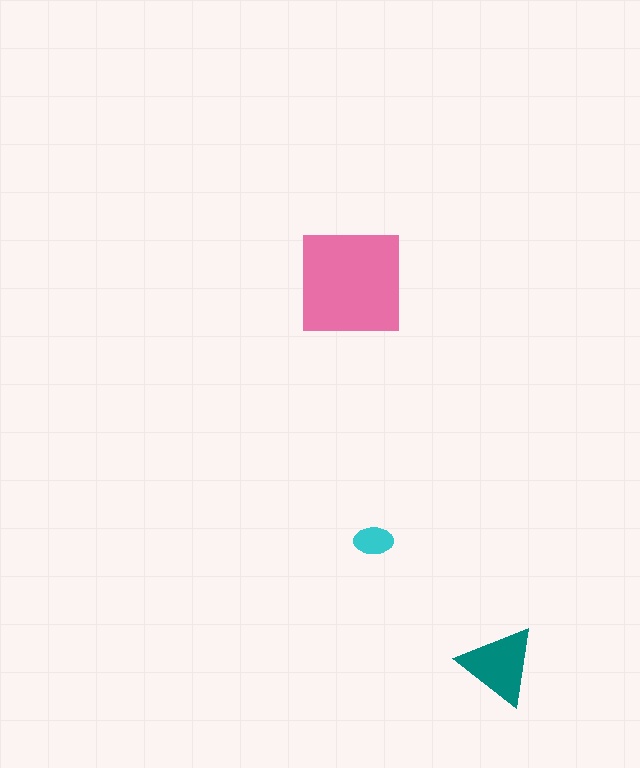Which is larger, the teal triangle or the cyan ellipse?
The teal triangle.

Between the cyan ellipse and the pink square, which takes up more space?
The pink square.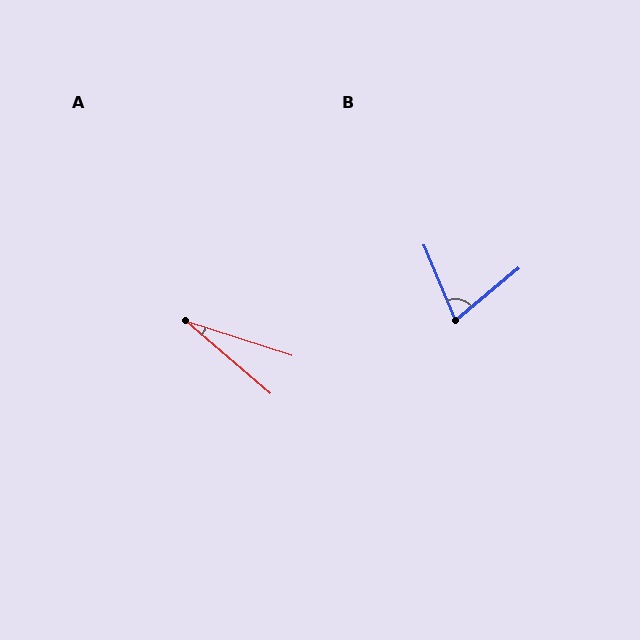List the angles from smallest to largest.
A (22°), B (73°).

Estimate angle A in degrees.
Approximately 22 degrees.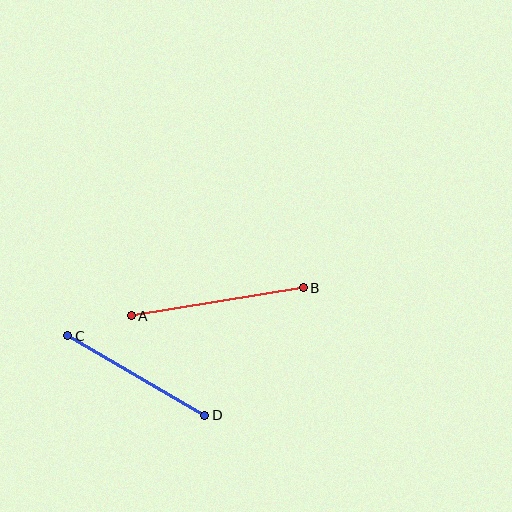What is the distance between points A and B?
The distance is approximately 174 pixels.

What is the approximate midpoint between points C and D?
The midpoint is at approximately (136, 376) pixels.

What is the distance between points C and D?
The distance is approximately 159 pixels.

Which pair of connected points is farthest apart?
Points A and B are farthest apart.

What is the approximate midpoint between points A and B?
The midpoint is at approximately (217, 302) pixels.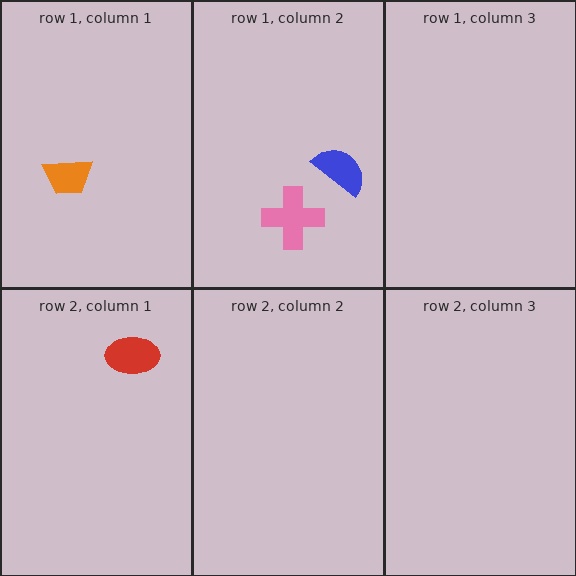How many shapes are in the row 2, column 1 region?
1.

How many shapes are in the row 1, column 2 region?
2.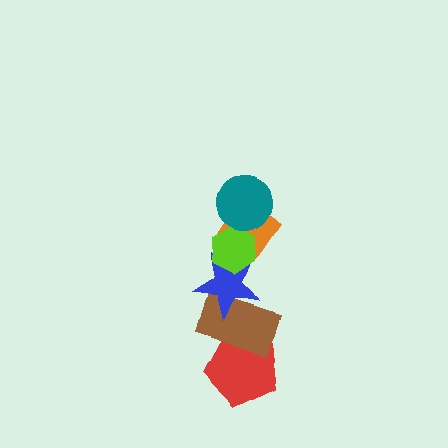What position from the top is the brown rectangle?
The brown rectangle is 5th from the top.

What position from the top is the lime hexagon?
The lime hexagon is 2nd from the top.